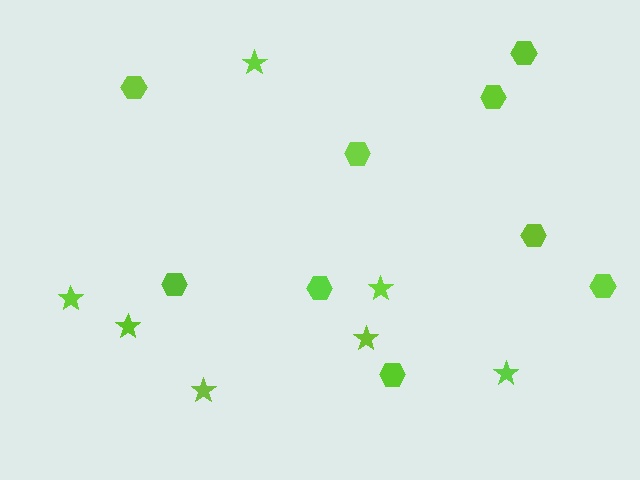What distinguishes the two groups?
There are 2 groups: one group of hexagons (9) and one group of stars (7).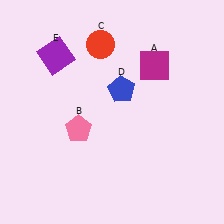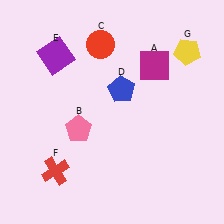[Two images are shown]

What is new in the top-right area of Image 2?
A yellow pentagon (G) was added in the top-right area of Image 2.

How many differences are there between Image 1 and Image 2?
There are 2 differences between the two images.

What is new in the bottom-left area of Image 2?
A red cross (F) was added in the bottom-left area of Image 2.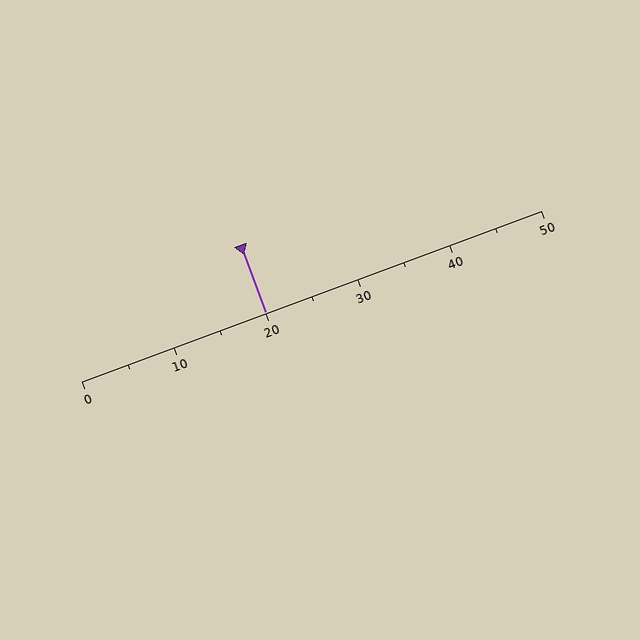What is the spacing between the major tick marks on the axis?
The major ticks are spaced 10 apart.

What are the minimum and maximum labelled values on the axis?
The axis runs from 0 to 50.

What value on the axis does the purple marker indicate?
The marker indicates approximately 20.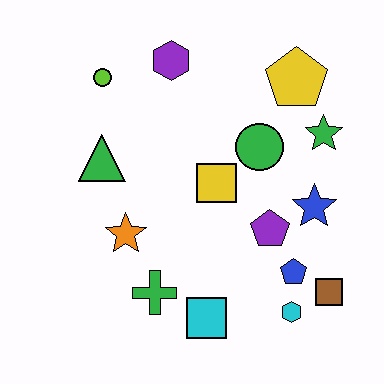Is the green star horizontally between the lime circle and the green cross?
No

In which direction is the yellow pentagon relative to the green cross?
The yellow pentagon is above the green cross.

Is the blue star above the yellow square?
No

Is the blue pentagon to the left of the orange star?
No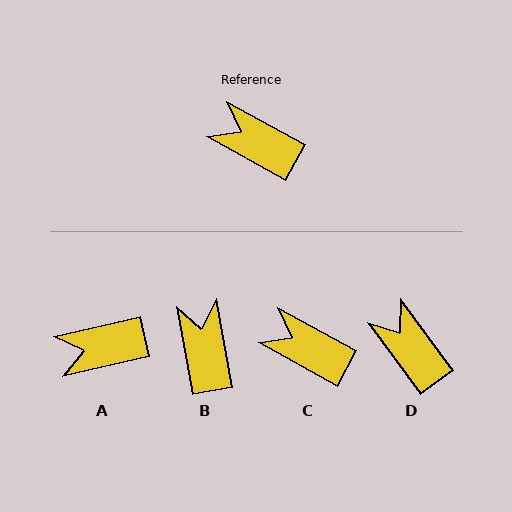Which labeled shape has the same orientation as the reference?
C.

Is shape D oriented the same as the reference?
No, it is off by about 25 degrees.